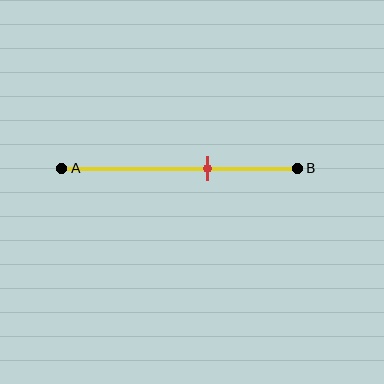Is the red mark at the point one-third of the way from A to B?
No, the mark is at about 60% from A, not at the 33% one-third point.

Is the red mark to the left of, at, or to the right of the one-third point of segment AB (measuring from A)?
The red mark is to the right of the one-third point of segment AB.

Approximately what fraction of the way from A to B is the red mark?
The red mark is approximately 60% of the way from A to B.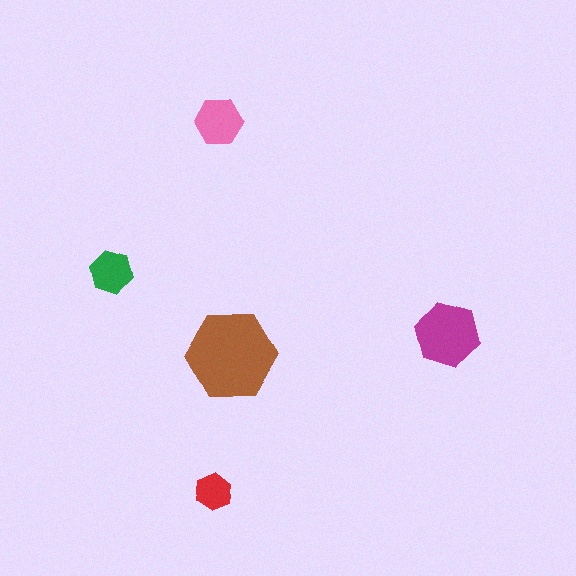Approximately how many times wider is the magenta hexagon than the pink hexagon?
About 1.5 times wider.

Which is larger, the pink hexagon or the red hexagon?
The pink one.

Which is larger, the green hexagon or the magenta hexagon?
The magenta one.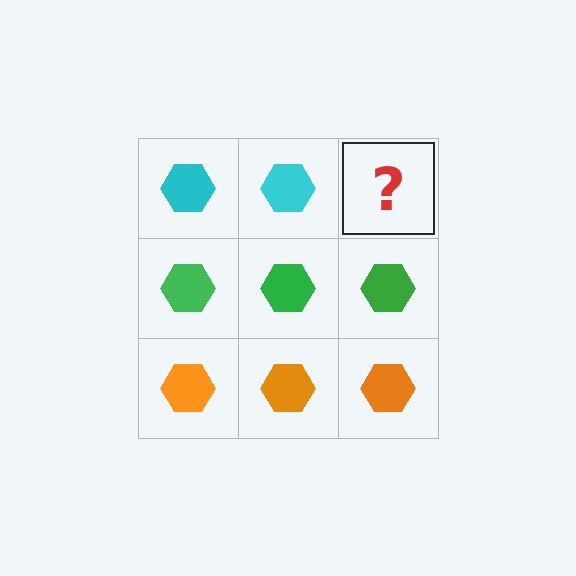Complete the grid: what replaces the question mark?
The question mark should be replaced with a cyan hexagon.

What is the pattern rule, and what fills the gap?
The rule is that each row has a consistent color. The gap should be filled with a cyan hexagon.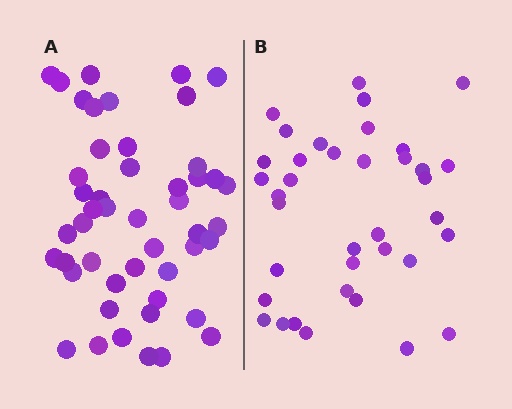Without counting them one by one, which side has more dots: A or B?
Region A (the left region) has more dots.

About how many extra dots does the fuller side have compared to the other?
Region A has roughly 12 or so more dots than region B.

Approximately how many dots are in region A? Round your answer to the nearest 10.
About 50 dots. (The exact count is 48, which rounds to 50.)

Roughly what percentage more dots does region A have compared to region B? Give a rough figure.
About 30% more.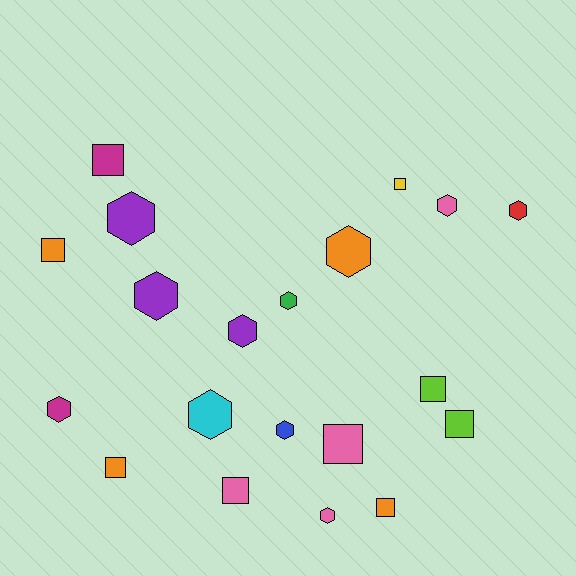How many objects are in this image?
There are 20 objects.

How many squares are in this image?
There are 9 squares.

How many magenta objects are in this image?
There are 2 magenta objects.